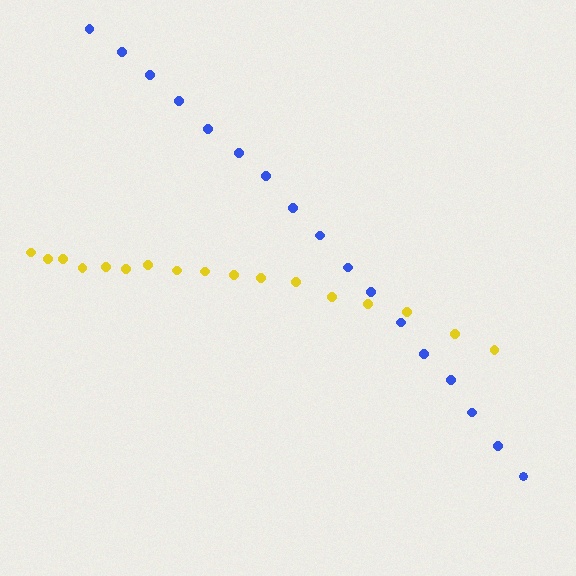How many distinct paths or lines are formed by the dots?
There are 2 distinct paths.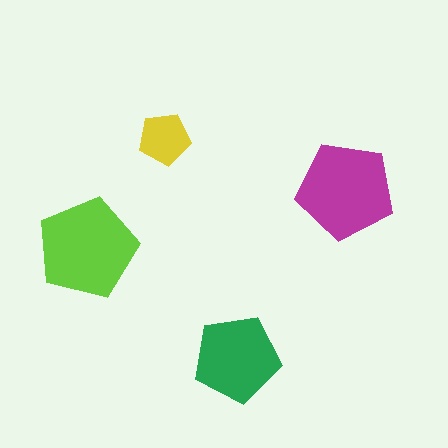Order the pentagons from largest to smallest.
the lime one, the magenta one, the green one, the yellow one.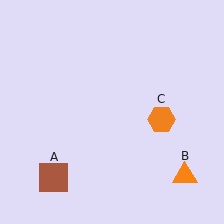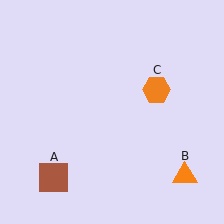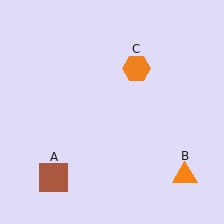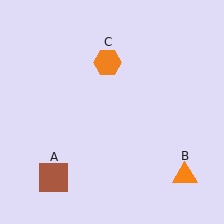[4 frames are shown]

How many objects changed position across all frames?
1 object changed position: orange hexagon (object C).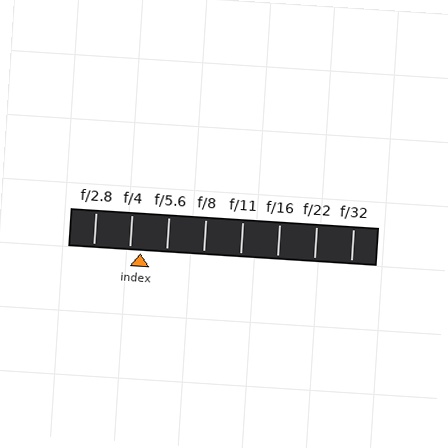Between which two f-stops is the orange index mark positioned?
The index mark is between f/4 and f/5.6.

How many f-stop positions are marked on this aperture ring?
There are 8 f-stop positions marked.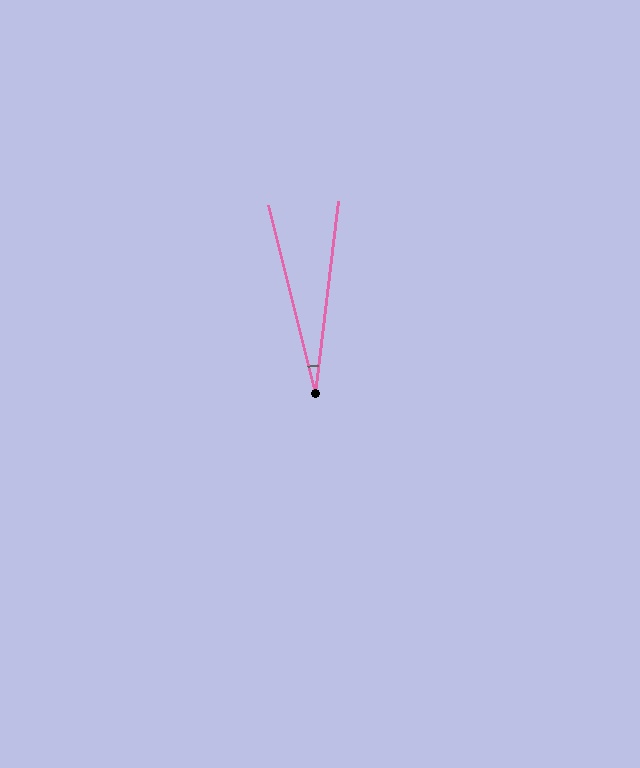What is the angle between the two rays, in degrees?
Approximately 21 degrees.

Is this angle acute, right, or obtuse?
It is acute.